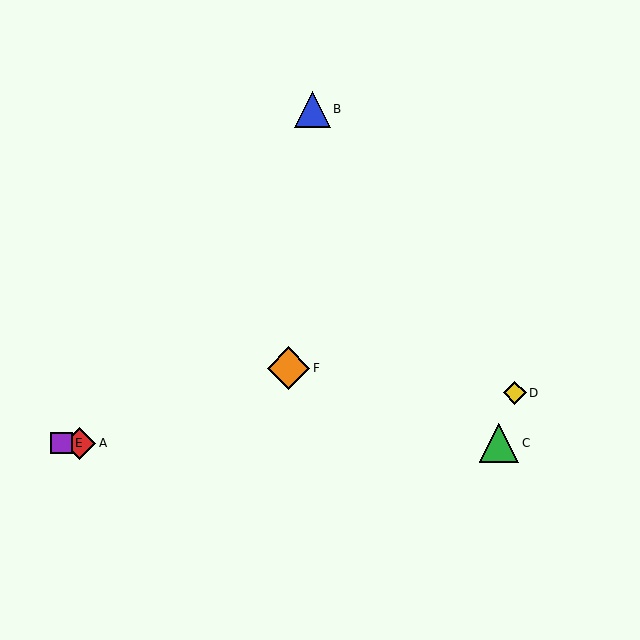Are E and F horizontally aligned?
No, E is at y≈443 and F is at y≈368.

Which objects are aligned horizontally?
Objects A, C, E are aligned horizontally.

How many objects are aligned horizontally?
3 objects (A, C, E) are aligned horizontally.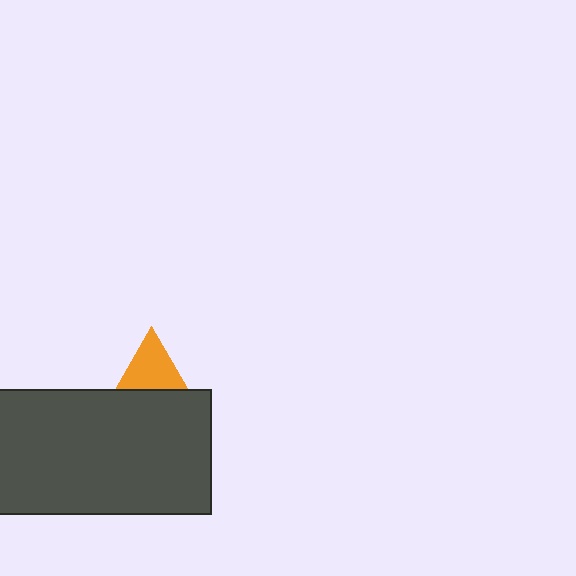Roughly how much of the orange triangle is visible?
A small part of it is visible (roughly 41%).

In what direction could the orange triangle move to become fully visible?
The orange triangle could move up. That would shift it out from behind the dark gray rectangle entirely.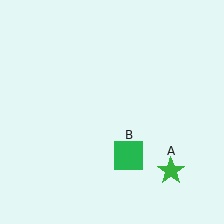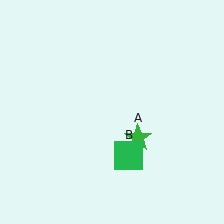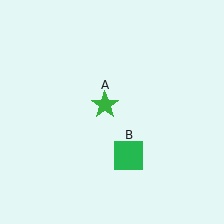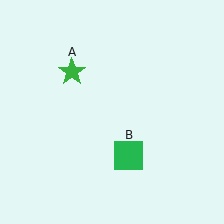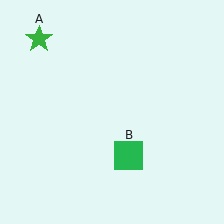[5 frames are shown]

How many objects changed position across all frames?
1 object changed position: green star (object A).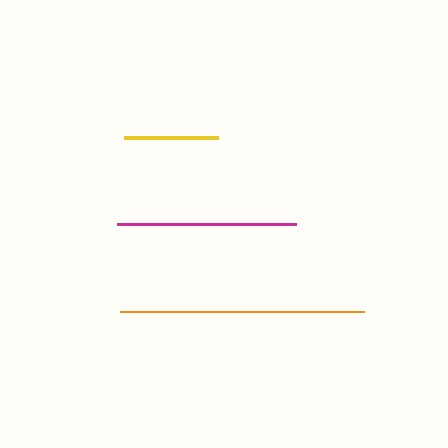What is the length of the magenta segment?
The magenta segment is approximately 179 pixels long.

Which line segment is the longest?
The orange line is the longest at approximately 244 pixels.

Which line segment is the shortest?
The yellow line is the shortest at approximately 94 pixels.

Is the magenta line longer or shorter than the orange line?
The orange line is longer than the magenta line.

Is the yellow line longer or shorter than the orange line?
The orange line is longer than the yellow line.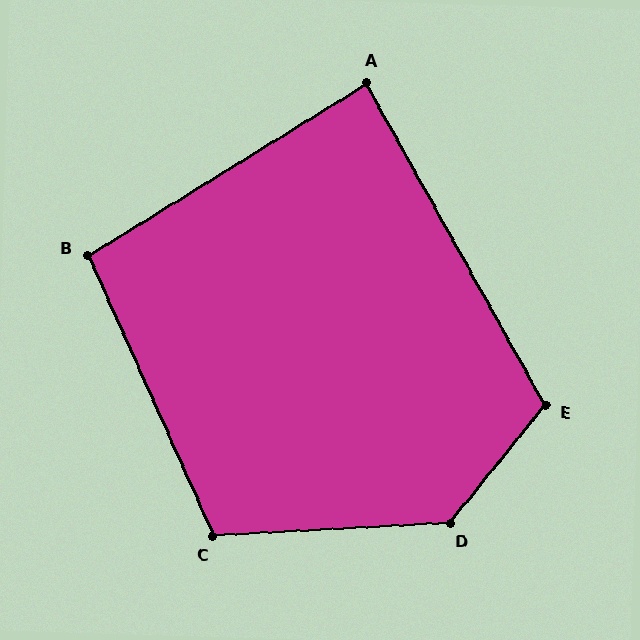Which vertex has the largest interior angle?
D, at approximately 132 degrees.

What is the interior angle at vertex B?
Approximately 98 degrees (obtuse).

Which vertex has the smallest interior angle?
A, at approximately 87 degrees.